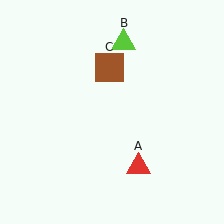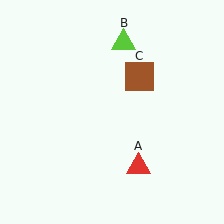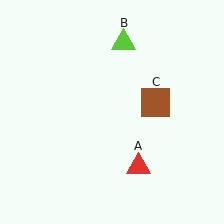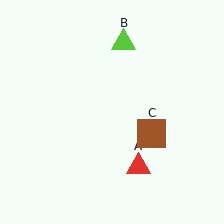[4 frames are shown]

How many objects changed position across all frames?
1 object changed position: brown square (object C).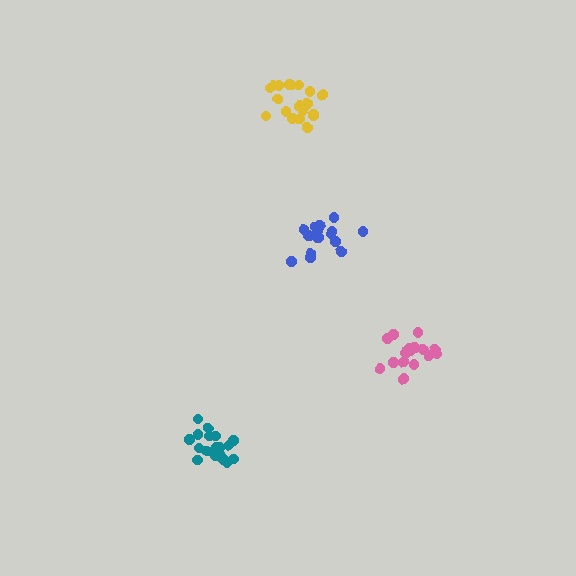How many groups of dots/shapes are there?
There are 4 groups.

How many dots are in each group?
Group 1: 17 dots, Group 2: 19 dots, Group 3: 18 dots, Group 4: 20 dots (74 total).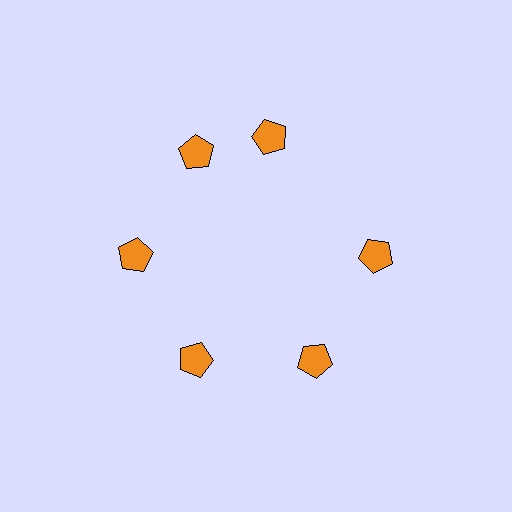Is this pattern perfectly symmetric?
No. The 6 orange pentagons are arranged in a ring, but one element near the 1 o'clock position is rotated out of alignment along the ring, breaking the 6-fold rotational symmetry.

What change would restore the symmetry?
The symmetry would be restored by rotating it back into even spacing with its neighbors so that all 6 pentagons sit at equal angles and equal distance from the center.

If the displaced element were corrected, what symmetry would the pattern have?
It would have 6-fold rotational symmetry — the pattern would map onto itself every 60 degrees.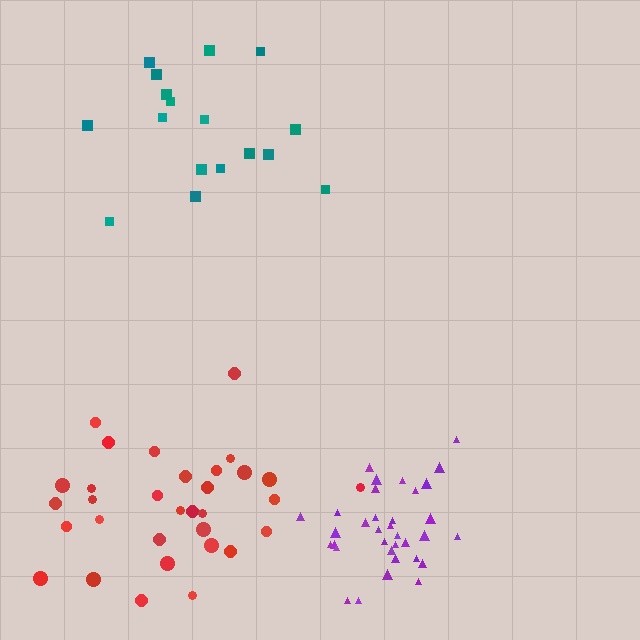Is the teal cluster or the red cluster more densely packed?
Red.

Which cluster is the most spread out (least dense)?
Teal.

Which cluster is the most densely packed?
Purple.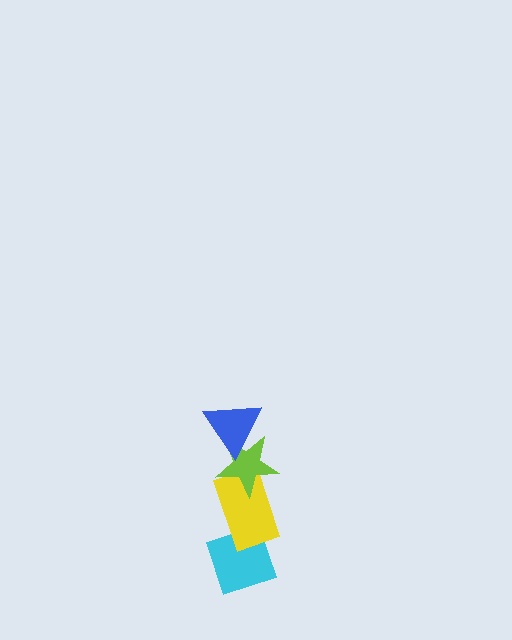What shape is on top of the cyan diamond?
The yellow rectangle is on top of the cyan diamond.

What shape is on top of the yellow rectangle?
The lime star is on top of the yellow rectangle.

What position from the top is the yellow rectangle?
The yellow rectangle is 3rd from the top.